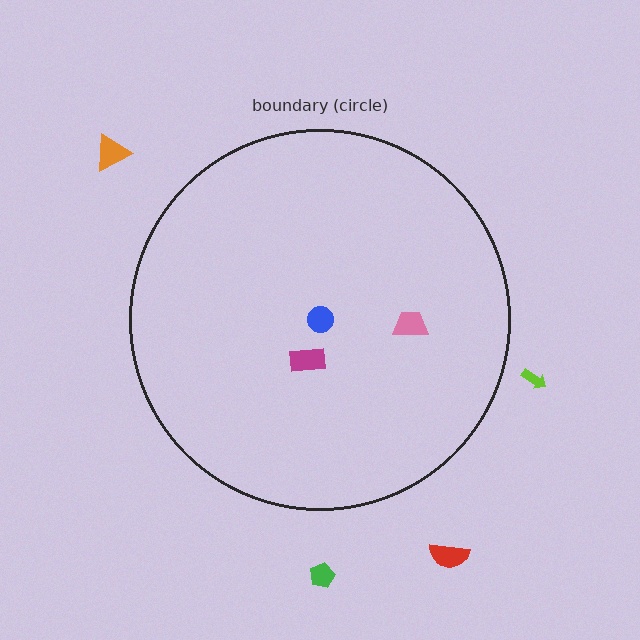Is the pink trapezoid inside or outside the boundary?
Inside.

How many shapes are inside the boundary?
3 inside, 4 outside.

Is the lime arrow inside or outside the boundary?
Outside.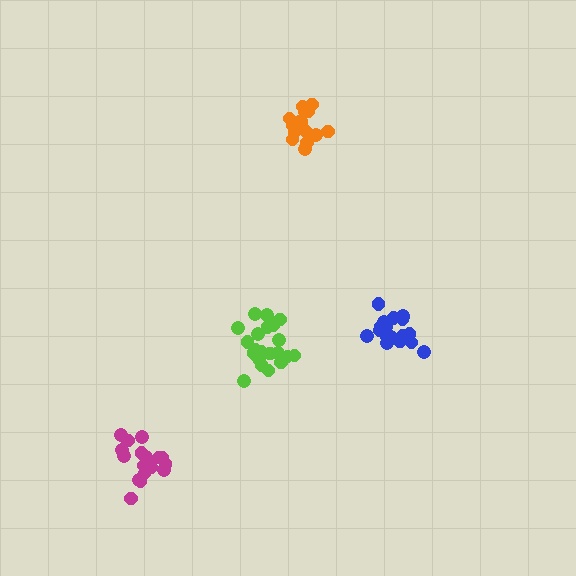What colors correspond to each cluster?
The clusters are colored: blue, orange, magenta, lime.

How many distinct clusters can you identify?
There are 4 distinct clusters.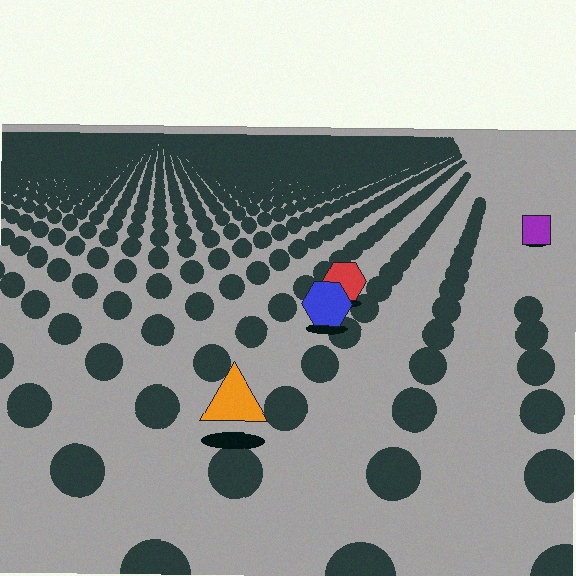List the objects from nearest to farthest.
From nearest to farthest: the orange triangle, the blue hexagon, the red hexagon, the purple square.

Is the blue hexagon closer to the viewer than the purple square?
Yes. The blue hexagon is closer — you can tell from the texture gradient: the ground texture is coarser near it.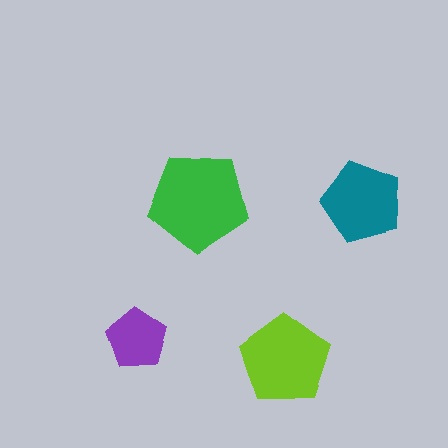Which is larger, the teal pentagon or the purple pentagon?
The teal one.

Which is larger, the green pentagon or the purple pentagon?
The green one.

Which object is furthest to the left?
The purple pentagon is leftmost.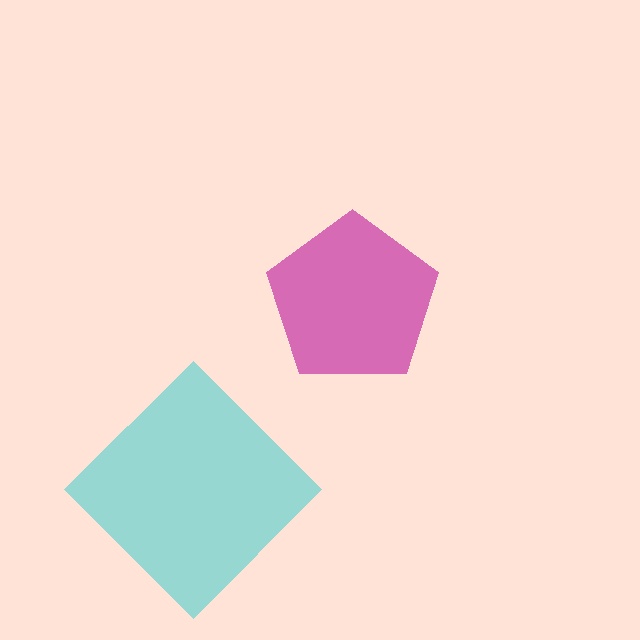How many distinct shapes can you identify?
There are 2 distinct shapes: a cyan diamond, a magenta pentagon.